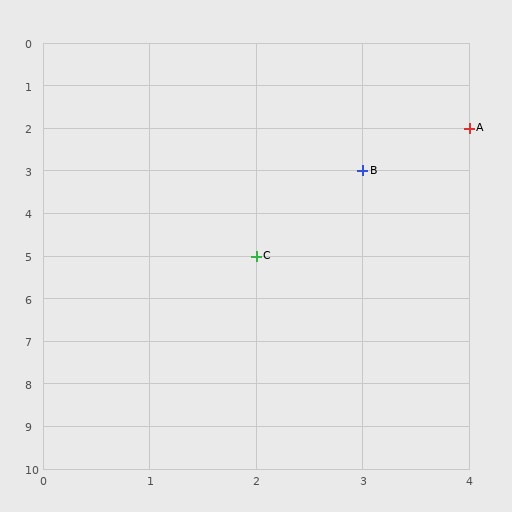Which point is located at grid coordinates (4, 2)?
Point A is at (4, 2).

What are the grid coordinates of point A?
Point A is at grid coordinates (4, 2).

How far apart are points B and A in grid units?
Points B and A are 1 column and 1 row apart (about 1.4 grid units diagonally).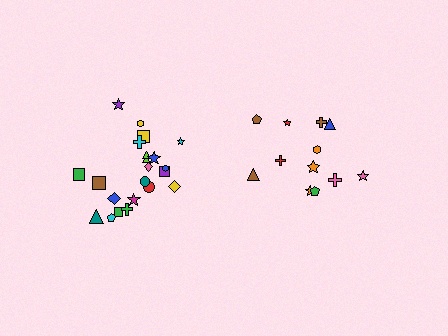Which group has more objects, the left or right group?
The left group.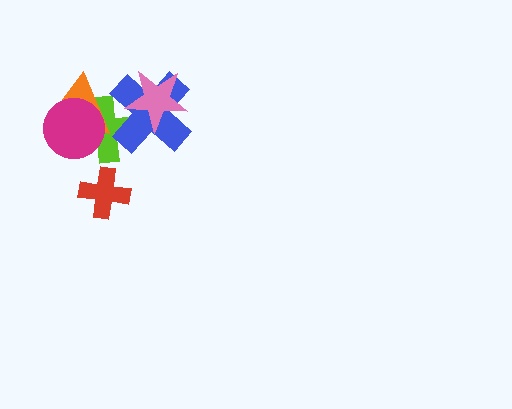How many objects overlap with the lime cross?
4 objects overlap with the lime cross.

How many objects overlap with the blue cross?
3 objects overlap with the blue cross.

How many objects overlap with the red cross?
0 objects overlap with the red cross.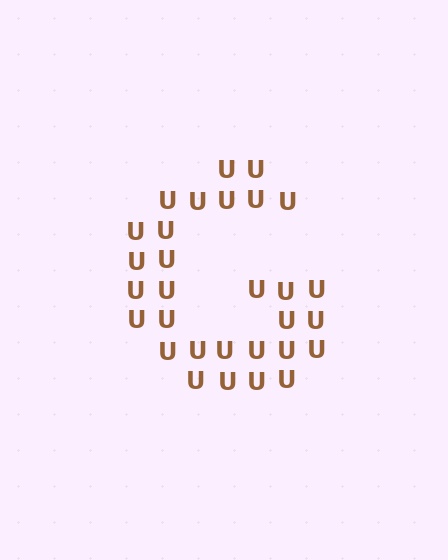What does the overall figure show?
The overall figure shows the letter G.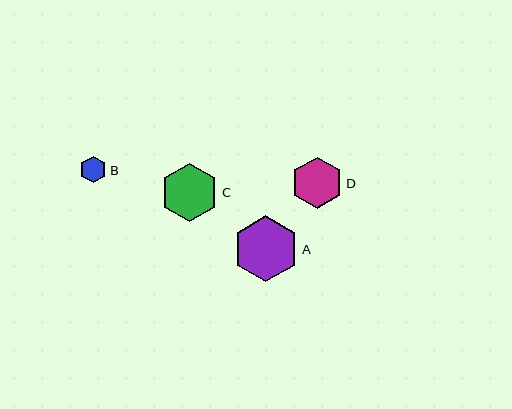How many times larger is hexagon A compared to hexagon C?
Hexagon A is approximately 1.1 times the size of hexagon C.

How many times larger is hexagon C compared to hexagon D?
Hexagon C is approximately 1.1 times the size of hexagon D.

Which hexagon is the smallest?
Hexagon B is the smallest with a size of approximately 27 pixels.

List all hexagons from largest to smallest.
From largest to smallest: A, C, D, B.